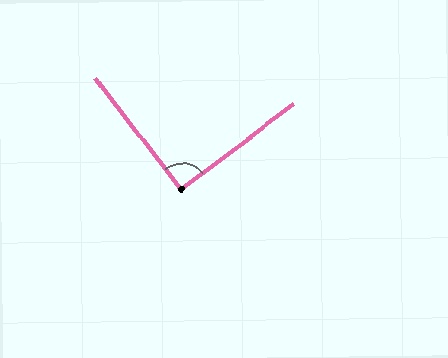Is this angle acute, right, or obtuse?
It is approximately a right angle.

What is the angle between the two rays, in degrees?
Approximately 90 degrees.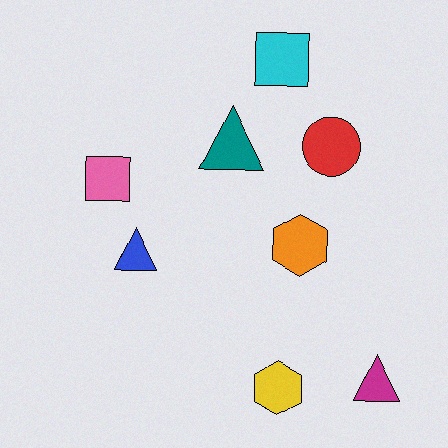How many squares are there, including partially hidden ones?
There are 2 squares.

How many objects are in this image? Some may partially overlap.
There are 8 objects.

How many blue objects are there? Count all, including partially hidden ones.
There is 1 blue object.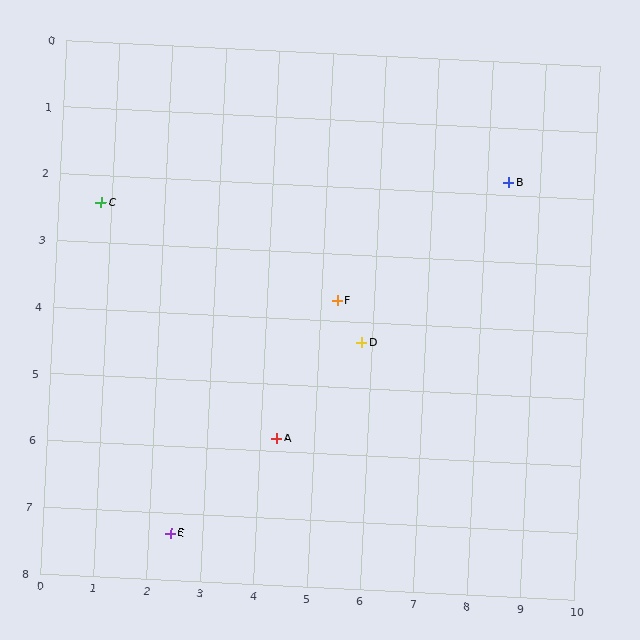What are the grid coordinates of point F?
Point F is at approximately (5.3, 3.7).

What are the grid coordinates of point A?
Point A is at approximately (4.3, 5.8).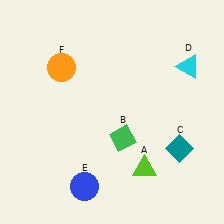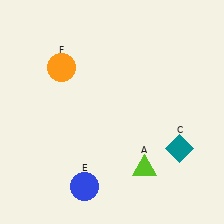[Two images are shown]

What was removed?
The green diamond (B), the cyan triangle (D) were removed in Image 2.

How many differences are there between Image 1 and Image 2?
There are 2 differences between the two images.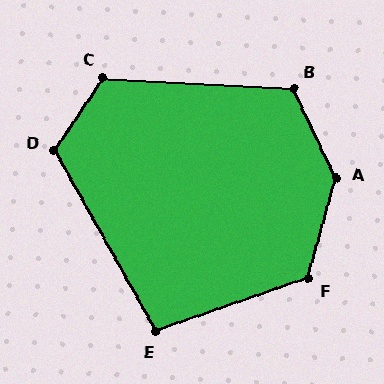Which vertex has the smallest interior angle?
E, at approximately 100 degrees.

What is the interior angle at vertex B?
Approximately 119 degrees (obtuse).